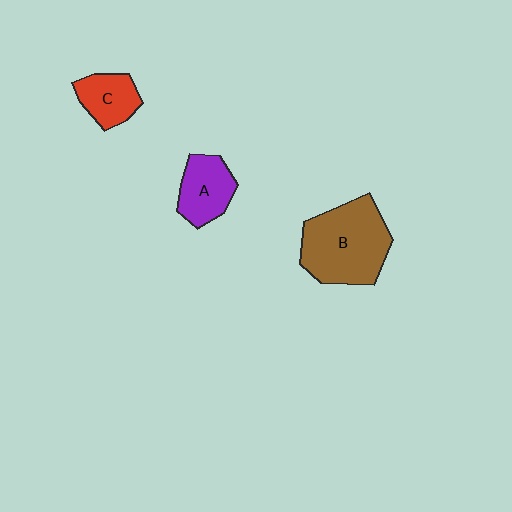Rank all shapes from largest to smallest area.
From largest to smallest: B (brown), A (purple), C (red).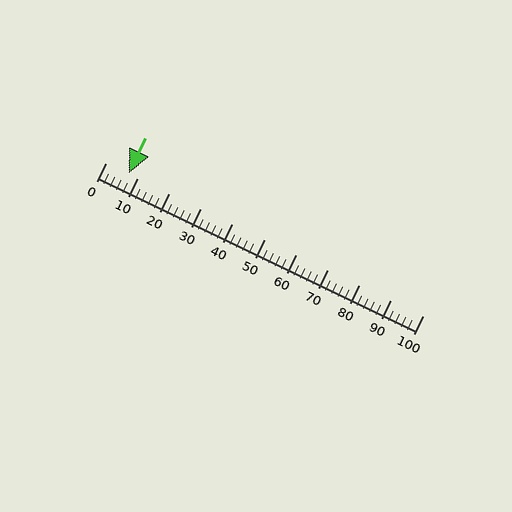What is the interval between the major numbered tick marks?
The major tick marks are spaced 10 units apart.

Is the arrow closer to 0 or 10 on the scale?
The arrow is closer to 10.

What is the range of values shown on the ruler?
The ruler shows values from 0 to 100.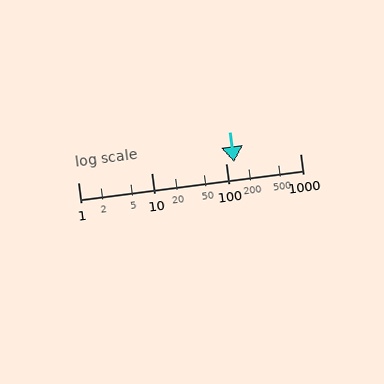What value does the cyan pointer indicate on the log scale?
The pointer indicates approximately 130.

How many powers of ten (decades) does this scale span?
The scale spans 3 decades, from 1 to 1000.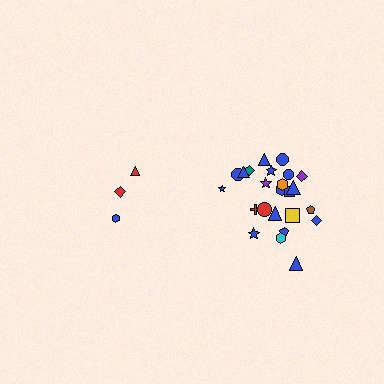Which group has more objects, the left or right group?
The right group.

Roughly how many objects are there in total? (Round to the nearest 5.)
Roughly 30 objects in total.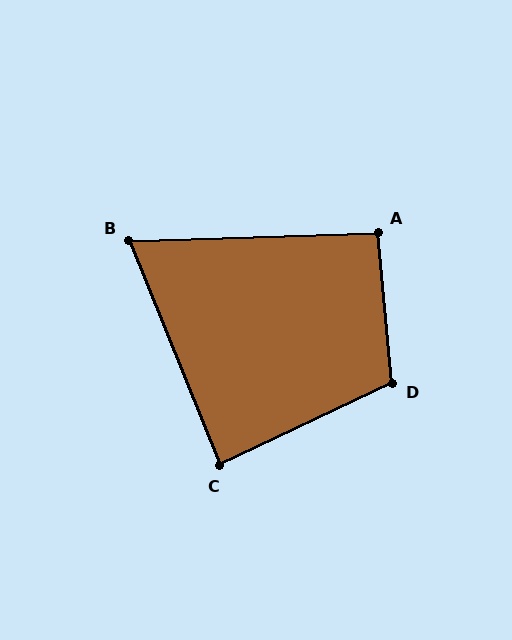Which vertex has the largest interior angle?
D, at approximately 110 degrees.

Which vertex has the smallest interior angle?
B, at approximately 70 degrees.